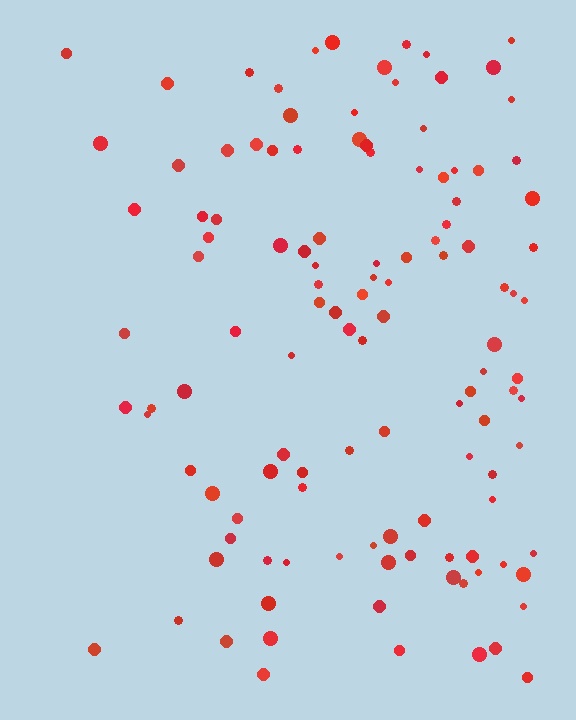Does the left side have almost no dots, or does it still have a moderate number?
Still a moderate number, just noticeably fewer than the right.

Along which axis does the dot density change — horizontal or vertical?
Horizontal.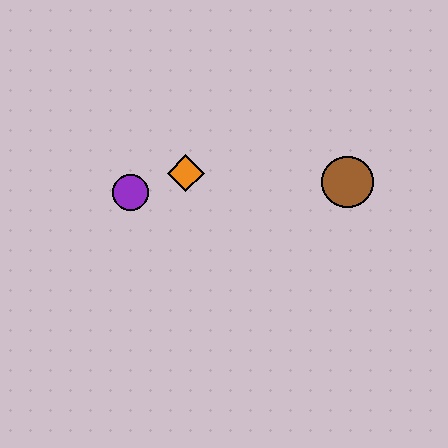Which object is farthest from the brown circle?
The purple circle is farthest from the brown circle.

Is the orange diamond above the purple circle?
Yes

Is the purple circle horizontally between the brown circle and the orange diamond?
No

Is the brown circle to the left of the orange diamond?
No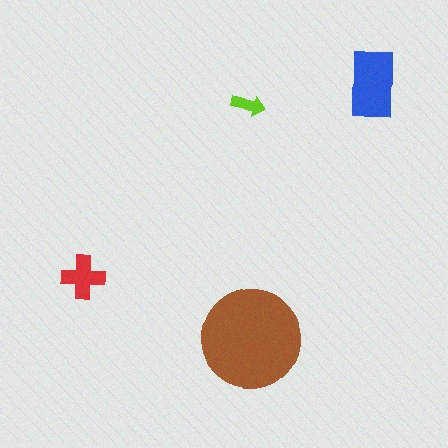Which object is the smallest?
The lime arrow.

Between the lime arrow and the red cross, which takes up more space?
The red cross.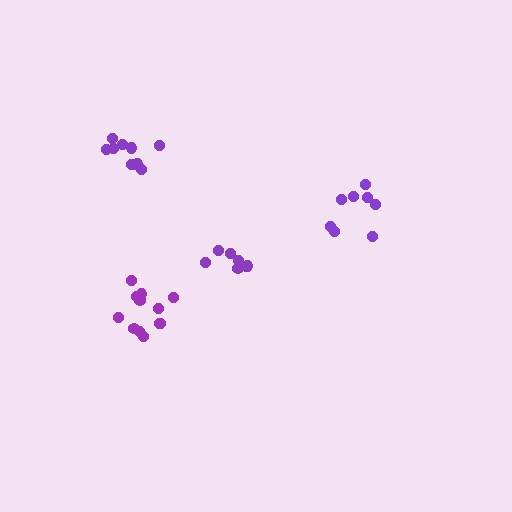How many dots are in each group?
Group 1: 8 dots, Group 2: 7 dots, Group 3: 12 dots, Group 4: 10 dots (37 total).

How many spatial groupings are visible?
There are 4 spatial groupings.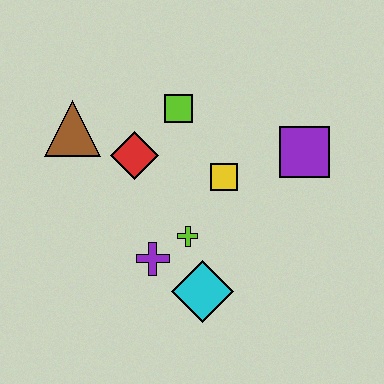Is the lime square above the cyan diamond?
Yes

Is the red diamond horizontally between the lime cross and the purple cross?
No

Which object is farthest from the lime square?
The cyan diamond is farthest from the lime square.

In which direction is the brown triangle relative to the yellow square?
The brown triangle is to the left of the yellow square.